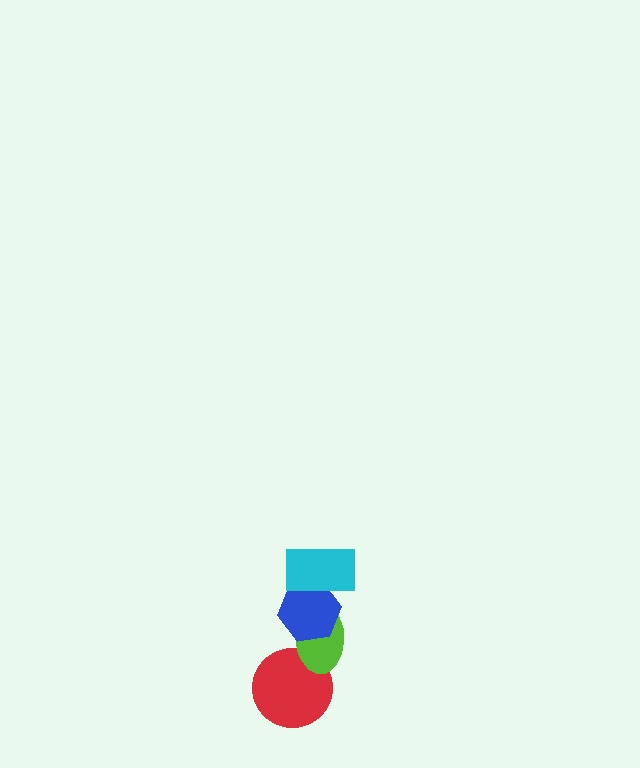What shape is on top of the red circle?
The lime ellipse is on top of the red circle.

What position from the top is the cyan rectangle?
The cyan rectangle is 1st from the top.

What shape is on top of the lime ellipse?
The blue hexagon is on top of the lime ellipse.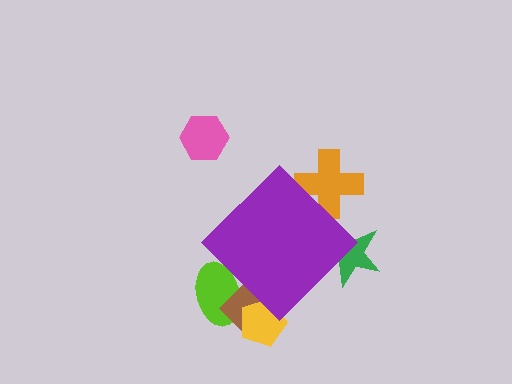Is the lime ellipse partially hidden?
Yes, the lime ellipse is partially hidden behind the purple diamond.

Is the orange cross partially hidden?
Yes, the orange cross is partially hidden behind the purple diamond.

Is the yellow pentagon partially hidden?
Yes, the yellow pentagon is partially hidden behind the purple diamond.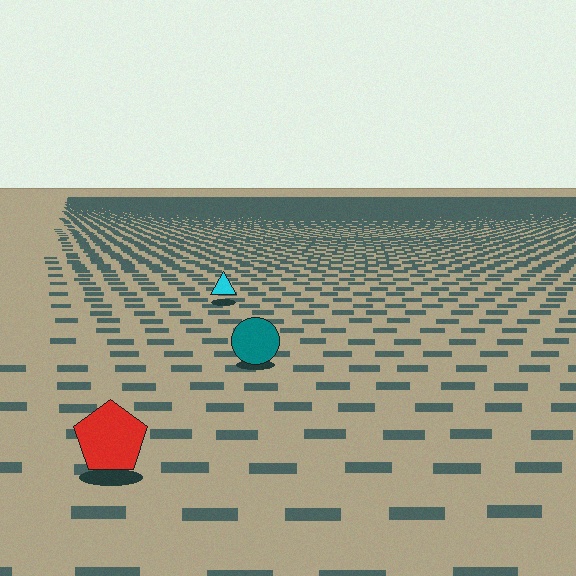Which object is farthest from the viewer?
The cyan triangle is farthest from the viewer. It appears smaller and the ground texture around it is denser.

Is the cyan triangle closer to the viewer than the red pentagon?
No. The red pentagon is closer — you can tell from the texture gradient: the ground texture is coarser near it.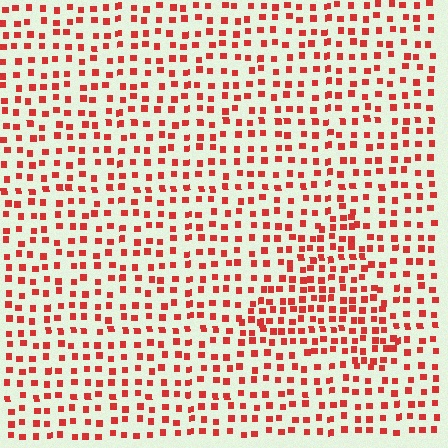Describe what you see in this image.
The image contains small red elements arranged at two different densities. A triangle-shaped region is visible where the elements are more densely packed than the surrounding area.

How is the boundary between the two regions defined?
The boundary is defined by a change in element density (approximately 1.6x ratio). All elements are the same color, size, and shape.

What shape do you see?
I see a triangle.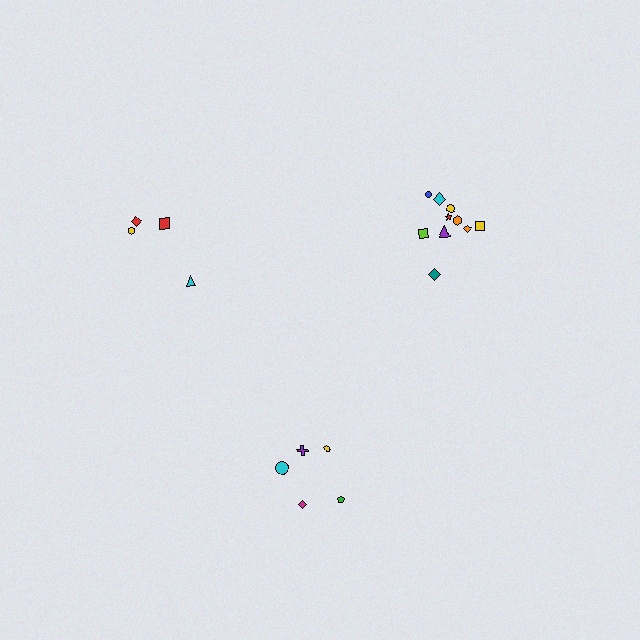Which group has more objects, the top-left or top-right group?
The top-right group.